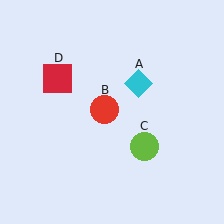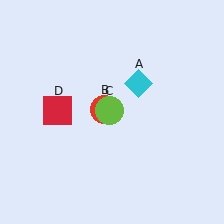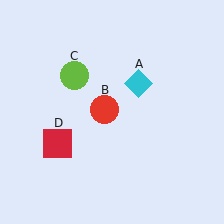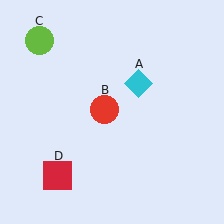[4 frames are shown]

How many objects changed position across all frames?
2 objects changed position: lime circle (object C), red square (object D).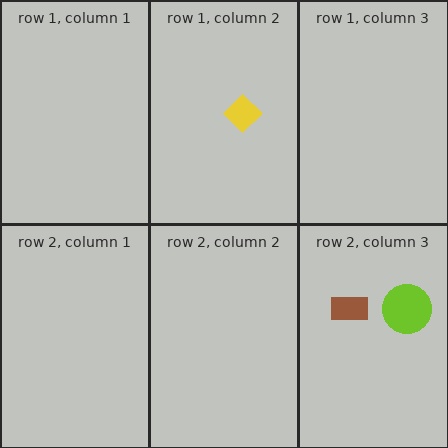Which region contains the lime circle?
The row 2, column 3 region.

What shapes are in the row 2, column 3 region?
The brown rectangle, the lime circle.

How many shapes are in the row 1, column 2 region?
1.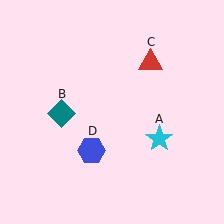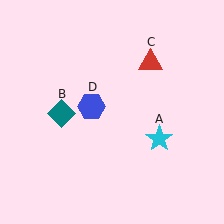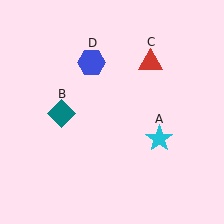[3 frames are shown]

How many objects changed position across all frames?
1 object changed position: blue hexagon (object D).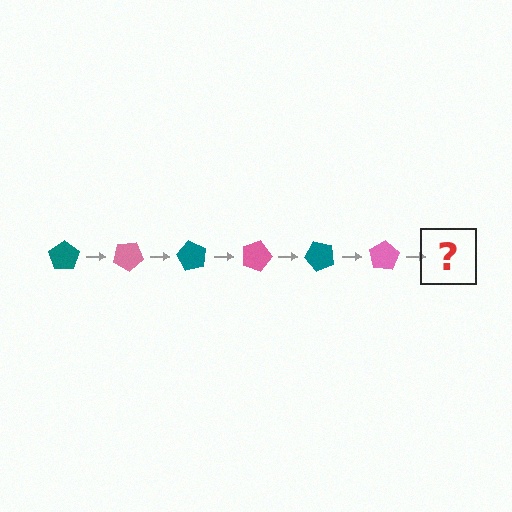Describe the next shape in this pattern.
It should be a teal pentagon, rotated 180 degrees from the start.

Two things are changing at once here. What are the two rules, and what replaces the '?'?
The two rules are that it rotates 30 degrees each step and the color cycles through teal and pink. The '?' should be a teal pentagon, rotated 180 degrees from the start.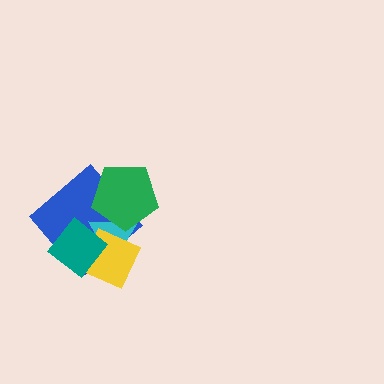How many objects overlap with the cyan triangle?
4 objects overlap with the cyan triangle.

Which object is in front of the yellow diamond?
The teal diamond is in front of the yellow diamond.